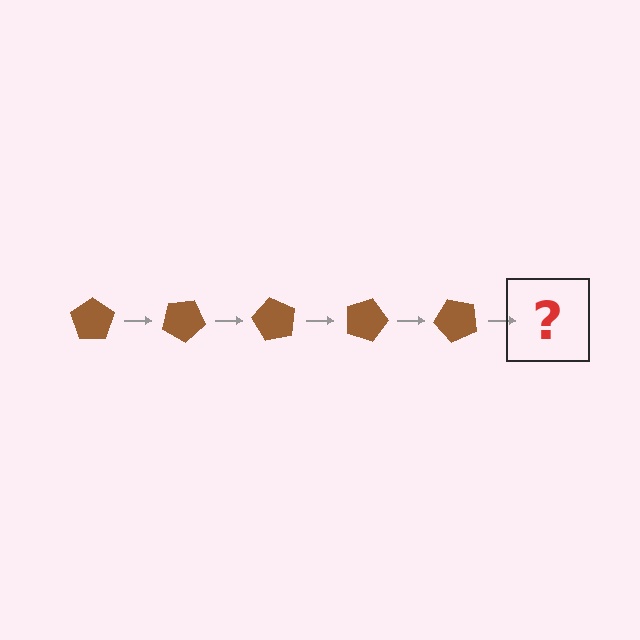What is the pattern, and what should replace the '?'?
The pattern is that the pentagon rotates 30 degrees each step. The '?' should be a brown pentagon rotated 150 degrees.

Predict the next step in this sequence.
The next step is a brown pentagon rotated 150 degrees.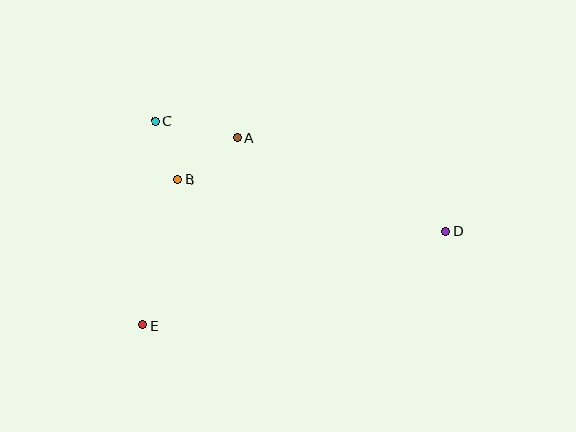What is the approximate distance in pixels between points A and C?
The distance between A and C is approximately 83 pixels.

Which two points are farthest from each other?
Points D and E are farthest from each other.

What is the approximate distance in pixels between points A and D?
The distance between A and D is approximately 228 pixels.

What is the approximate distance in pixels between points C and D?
The distance between C and D is approximately 310 pixels.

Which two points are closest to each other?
Points B and C are closest to each other.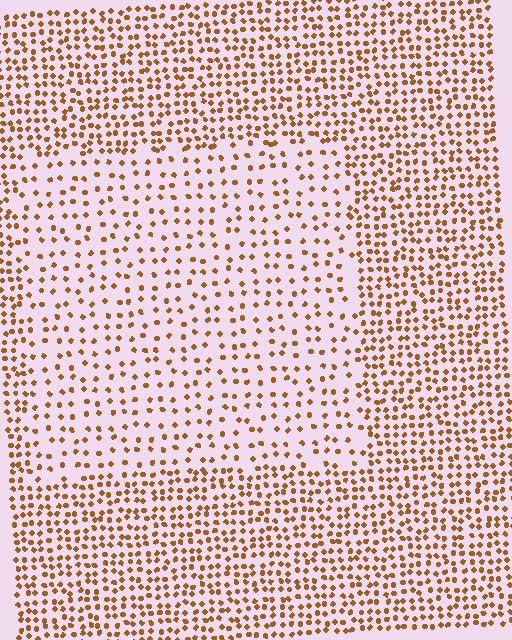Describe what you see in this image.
The image contains small brown elements arranged at two different densities. A rectangle-shaped region is visible where the elements are less densely packed than the surrounding area.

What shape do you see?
I see a rectangle.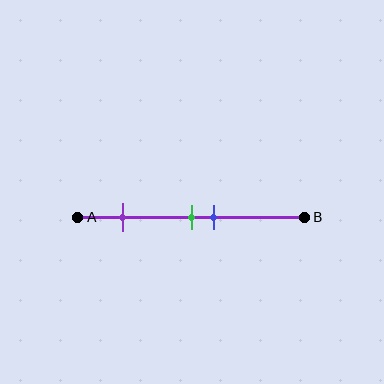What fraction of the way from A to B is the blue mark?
The blue mark is approximately 60% (0.6) of the way from A to B.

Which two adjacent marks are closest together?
The green and blue marks are the closest adjacent pair.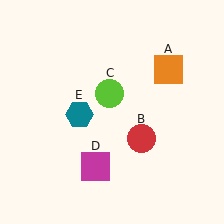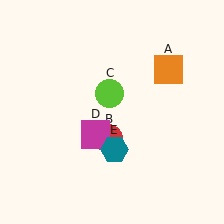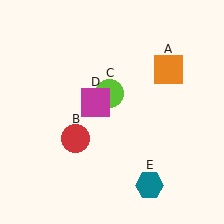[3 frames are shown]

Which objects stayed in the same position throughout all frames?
Orange square (object A) and lime circle (object C) remained stationary.